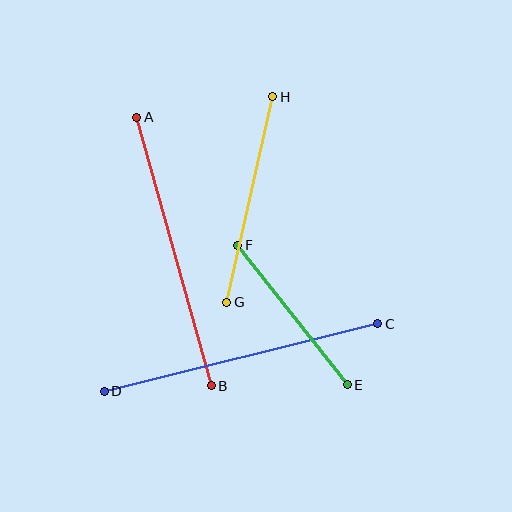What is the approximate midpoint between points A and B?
The midpoint is at approximately (174, 251) pixels.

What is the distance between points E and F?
The distance is approximately 178 pixels.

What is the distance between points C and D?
The distance is approximately 281 pixels.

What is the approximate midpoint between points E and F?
The midpoint is at approximately (292, 315) pixels.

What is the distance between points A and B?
The distance is approximately 279 pixels.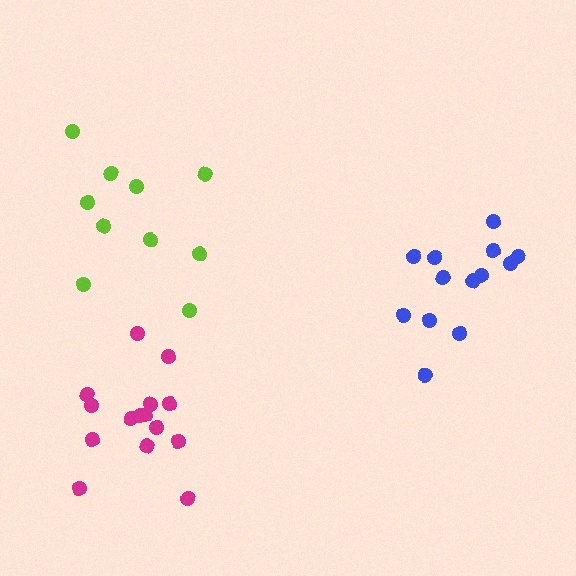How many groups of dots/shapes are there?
There are 3 groups.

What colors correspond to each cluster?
The clusters are colored: magenta, lime, blue.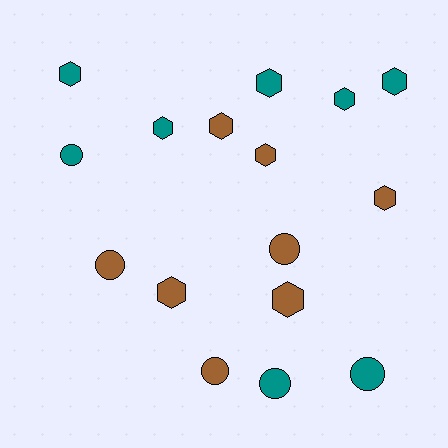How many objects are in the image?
There are 16 objects.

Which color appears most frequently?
Teal, with 8 objects.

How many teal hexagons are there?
There are 5 teal hexagons.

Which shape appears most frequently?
Hexagon, with 10 objects.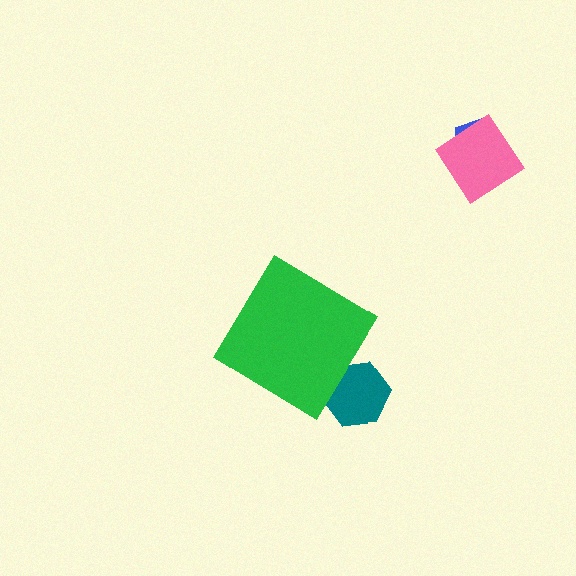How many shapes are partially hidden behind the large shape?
1 shape is partially hidden.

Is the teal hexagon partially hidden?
Yes, the teal hexagon is partially hidden behind the green diamond.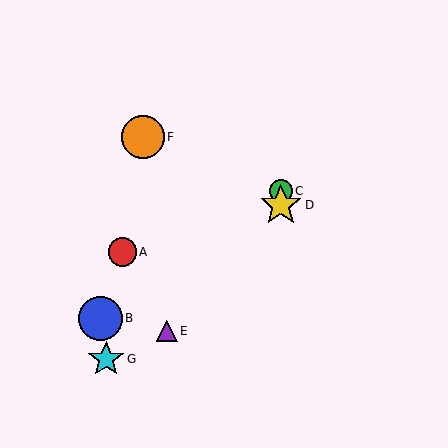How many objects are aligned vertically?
2 objects (C, D) are aligned vertically.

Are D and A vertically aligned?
No, D is at x≈281 and A is at x≈122.